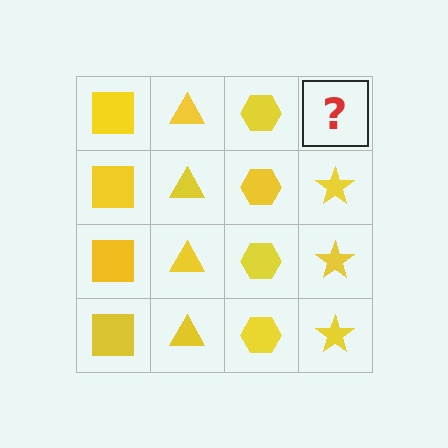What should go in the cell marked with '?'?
The missing cell should contain a yellow star.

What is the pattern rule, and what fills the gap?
The rule is that each column has a consistent shape. The gap should be filled with a yellow star.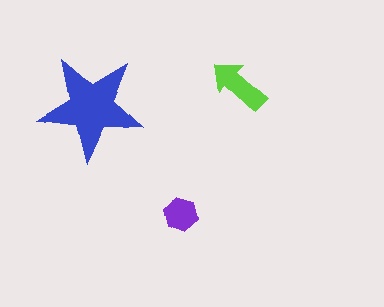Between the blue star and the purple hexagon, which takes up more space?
The blue star.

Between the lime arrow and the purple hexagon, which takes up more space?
The lime arrow.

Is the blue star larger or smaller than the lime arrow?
Larger.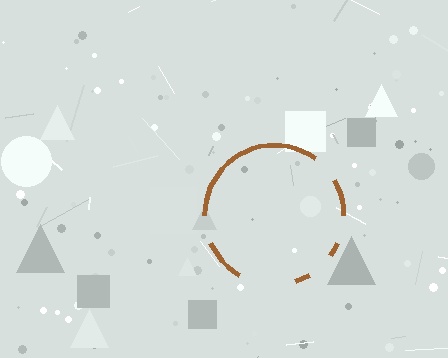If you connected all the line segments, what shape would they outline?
They would outline a circle.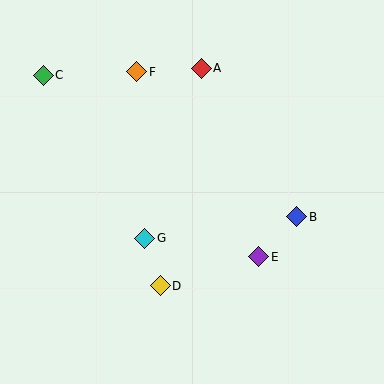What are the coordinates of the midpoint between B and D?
The midpoint between B and D is at (229, 251).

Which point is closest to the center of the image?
Point G at (145, 238) is closest to the center.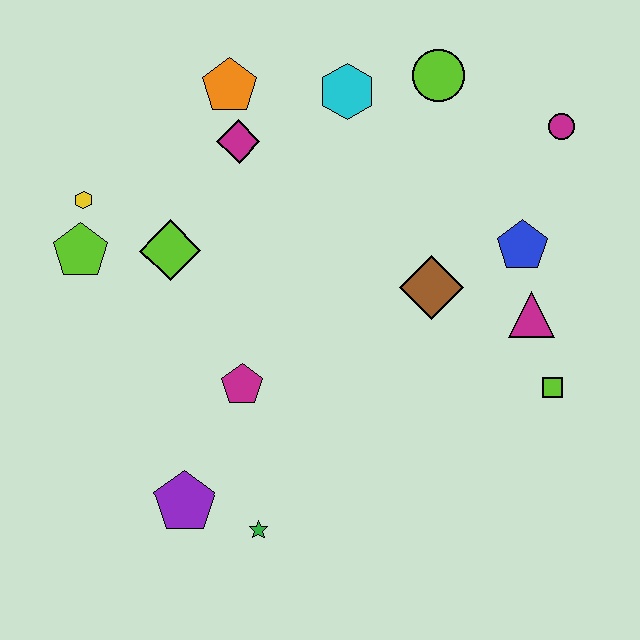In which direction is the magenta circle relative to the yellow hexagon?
The magenta circle is to the right of the yellow hexagon.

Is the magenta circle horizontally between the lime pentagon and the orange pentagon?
No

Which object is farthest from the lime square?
The yellow hexagon is farthest from the lime square.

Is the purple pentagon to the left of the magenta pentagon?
Yes